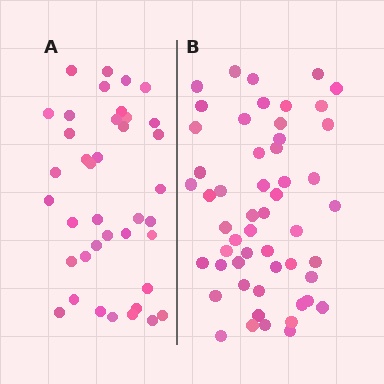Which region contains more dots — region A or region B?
Region B (the right region) has more dots.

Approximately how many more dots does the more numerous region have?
Region B has approximately 15 more dots than region A.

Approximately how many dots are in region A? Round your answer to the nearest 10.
About 40 dots. (The exact count is 39, which rounds to 40.)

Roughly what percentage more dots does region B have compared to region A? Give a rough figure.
About 35% more.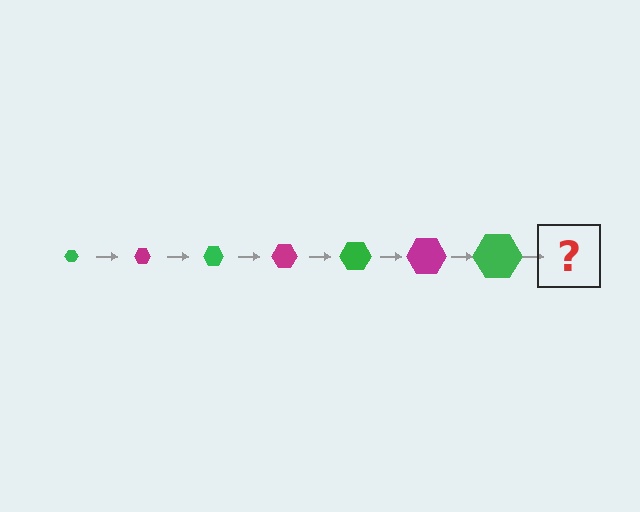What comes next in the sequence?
The next element should be a magenta hexagon, larger than the previous one.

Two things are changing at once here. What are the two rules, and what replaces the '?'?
The two rules are that the hexagon grows larger each step and the color cycles through green and magenta. The '?' should be a magenta hexagon, larger than the previous one.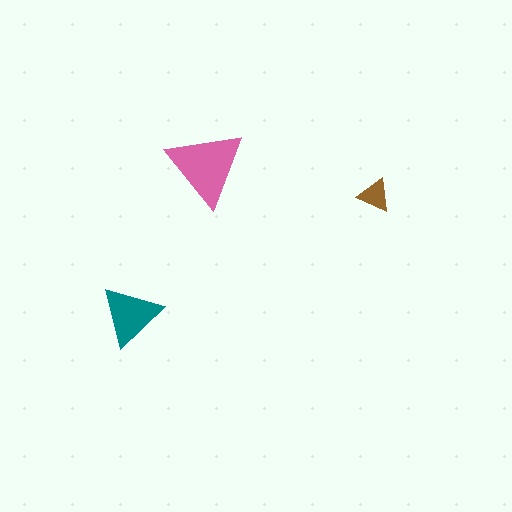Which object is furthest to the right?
The brown triangle is rightmost.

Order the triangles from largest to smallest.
the pink one, the teal one, the brown one.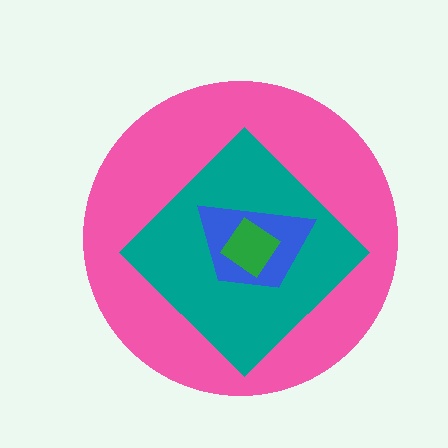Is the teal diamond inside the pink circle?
Yes.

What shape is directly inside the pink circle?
The teal diamond.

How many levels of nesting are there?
4.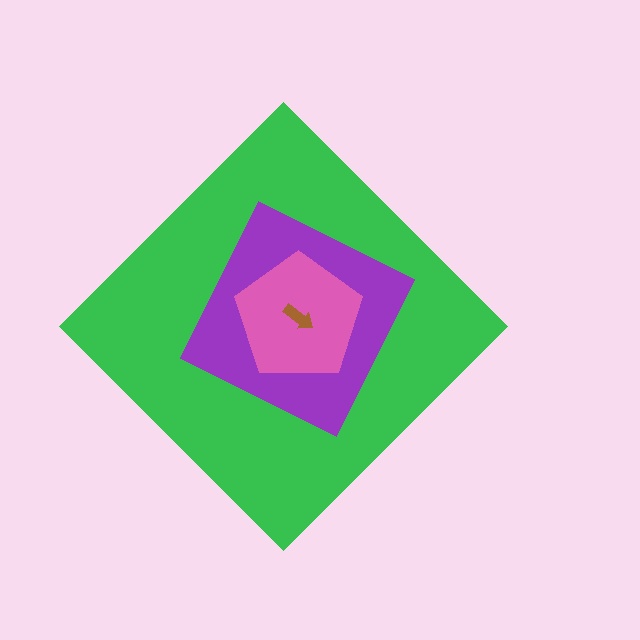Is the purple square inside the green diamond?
Yes.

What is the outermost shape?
The green diamond.